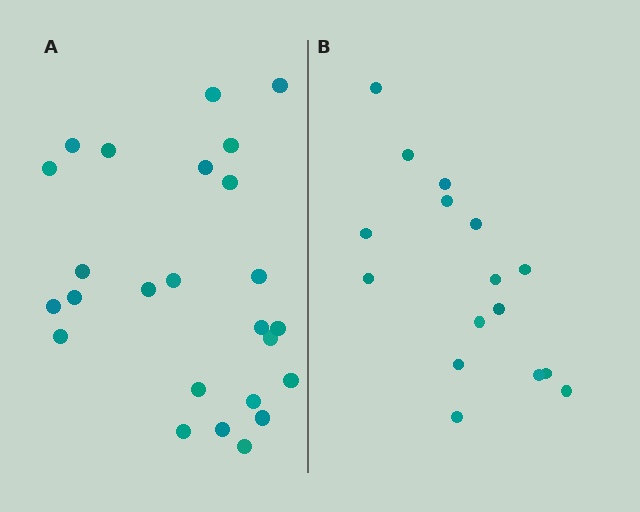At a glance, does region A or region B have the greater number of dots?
Region A (the left region) has more dots.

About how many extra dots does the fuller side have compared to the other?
Region A has roughly 8 or so more dots than region B.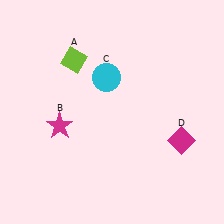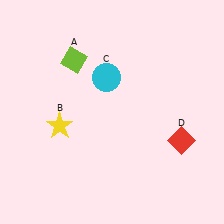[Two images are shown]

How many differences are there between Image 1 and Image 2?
There are 2 differences between the two images.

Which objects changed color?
B changed from magenta to yellow. D changed from magenta to red.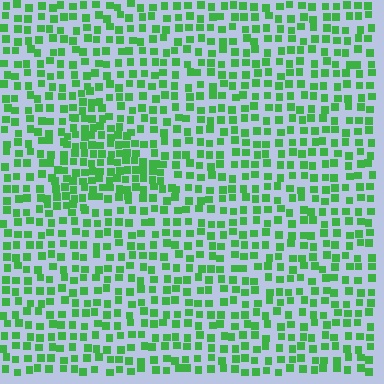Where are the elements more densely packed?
The elements are more densely packed inside the triangle boundary.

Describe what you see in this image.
The image contains small green elements arranged at two different densities. A triangle-shaped region is visible where the elements are more densely packed than the surrounding area.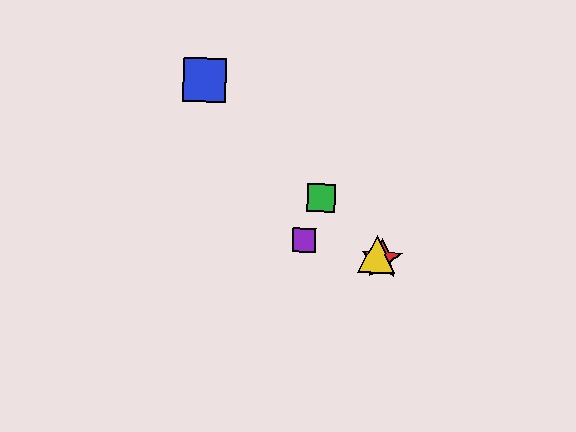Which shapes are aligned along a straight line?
The red star, the blue square, the green square, the yellow triangle are aligned along a straight line.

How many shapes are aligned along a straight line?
4 shapes (the red star, the blue square, the green square, the yellow triangle) are aligned along a straight line.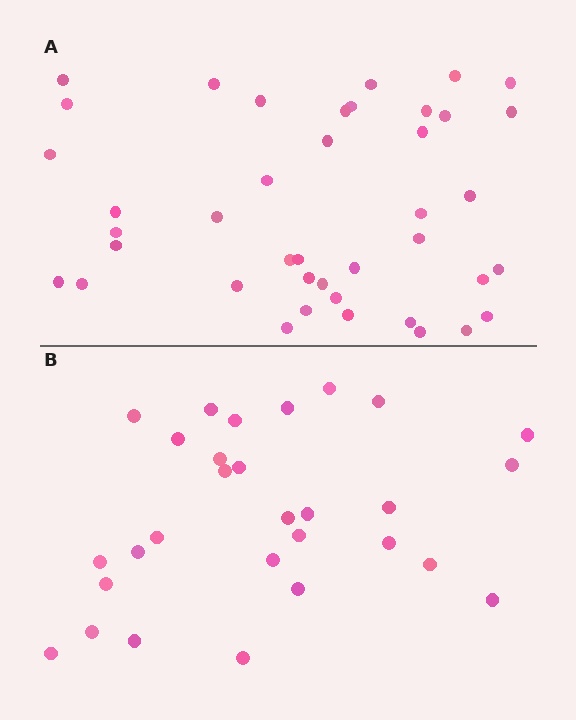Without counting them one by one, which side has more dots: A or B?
Region A (the top region) has more dots.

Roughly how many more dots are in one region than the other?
Region A has roughly 12 or so more dots than region B.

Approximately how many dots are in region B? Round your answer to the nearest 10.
About 30 dots. (The exact count is 29, which rounds to 30.)